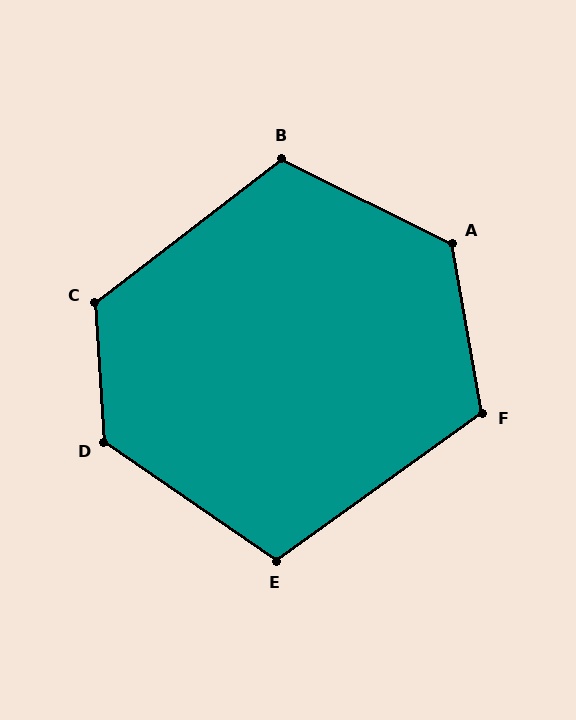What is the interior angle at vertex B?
Approximately 116 degrees (obtuse).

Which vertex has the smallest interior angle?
E, at approximately 110 degrees.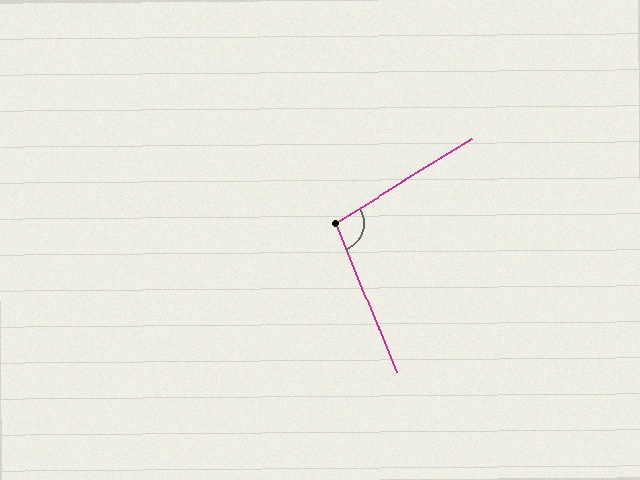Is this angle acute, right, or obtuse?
It is obtuse.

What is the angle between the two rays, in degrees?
Approximately 99 degrees.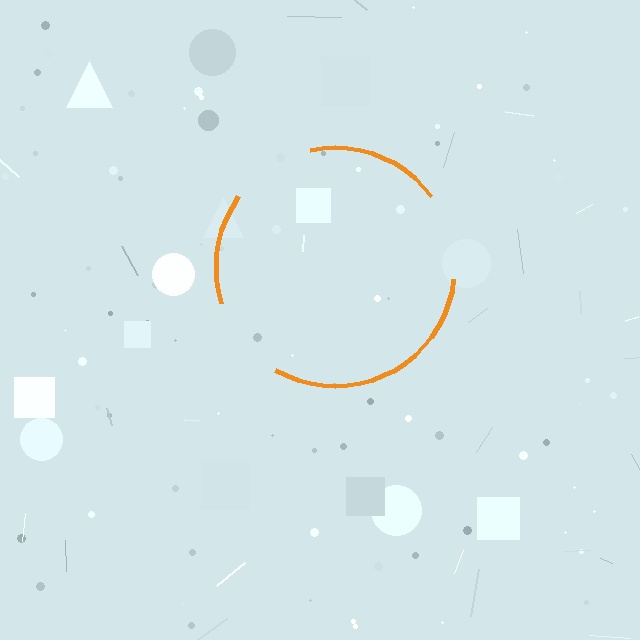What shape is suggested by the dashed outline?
The dashed outline suggests a circle.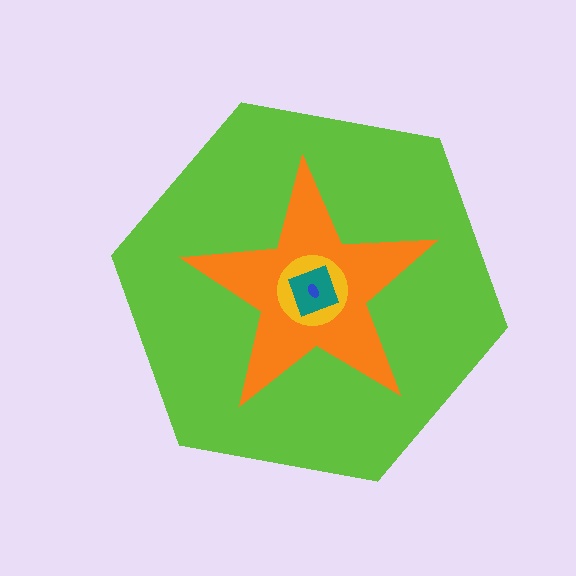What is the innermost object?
The blue ellipse.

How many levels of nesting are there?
5.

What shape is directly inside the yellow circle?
The teal diamond.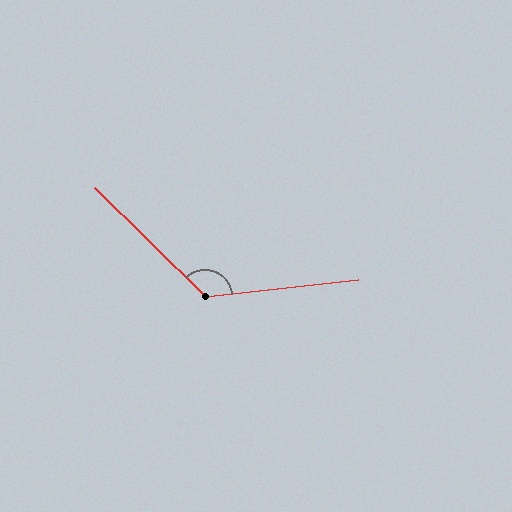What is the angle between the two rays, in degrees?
Approximately 129 degrees.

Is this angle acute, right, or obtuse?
It is obtuse.